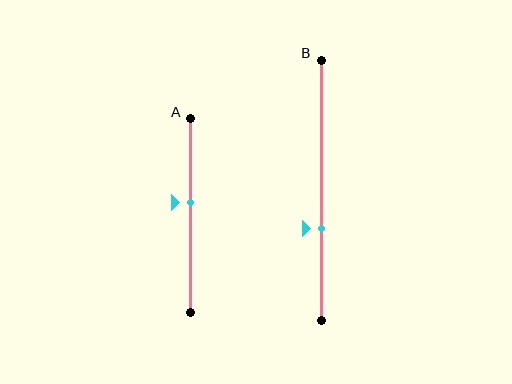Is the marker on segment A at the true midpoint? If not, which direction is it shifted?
No, the marker on segment A is shifted upward by about 7% of the segment length.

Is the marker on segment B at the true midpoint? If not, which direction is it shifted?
No, the marker on segment B is shifted downward by about 15% of the segment length.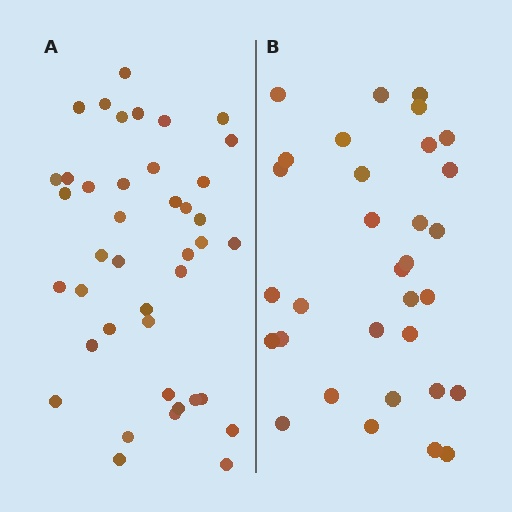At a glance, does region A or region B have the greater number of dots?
Region A (the left region) has more dots.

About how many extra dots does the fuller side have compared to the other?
Region A has roughly 8 or so more dots than region B.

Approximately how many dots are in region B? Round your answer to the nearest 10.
About 30 dots. (The exact count is 32, which rounds to 30.)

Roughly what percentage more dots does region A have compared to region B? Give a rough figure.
About 30% more.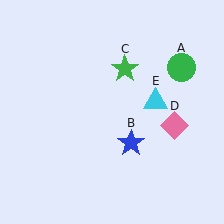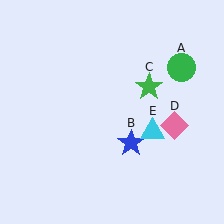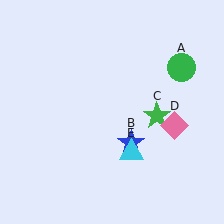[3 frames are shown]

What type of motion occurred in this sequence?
The green star (object C), cyan triangle (object E) rotated clockwise around the center of the scene.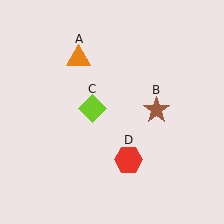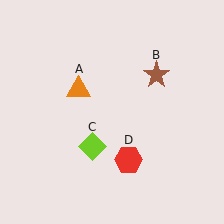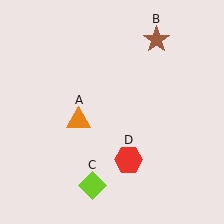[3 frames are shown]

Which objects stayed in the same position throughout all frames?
Red hexagon (object D) remained stationary.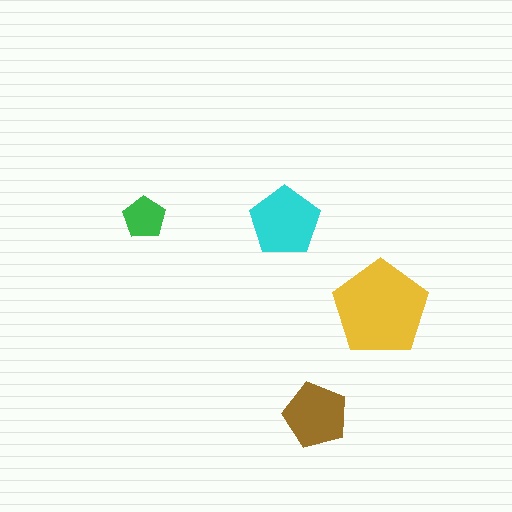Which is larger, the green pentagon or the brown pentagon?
The brown one.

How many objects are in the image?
There are 4 objects in the image.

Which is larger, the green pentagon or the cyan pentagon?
The cyan one.